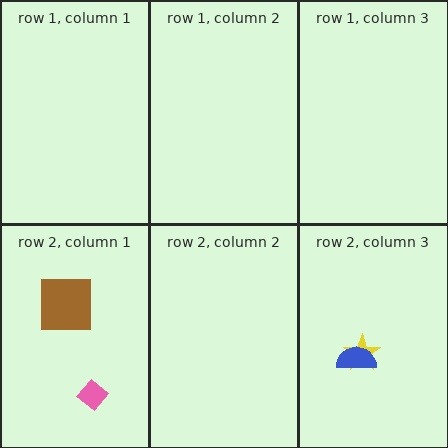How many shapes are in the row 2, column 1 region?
2.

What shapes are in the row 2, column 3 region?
The yellow star, the blue semicircle.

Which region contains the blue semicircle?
The row 2, column 3 region.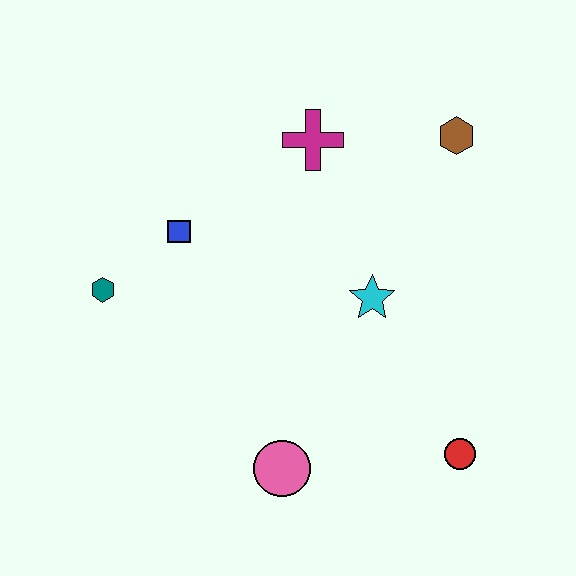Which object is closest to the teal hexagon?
The blue square is closest to the teal hexagon.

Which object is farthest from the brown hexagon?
The teal hexagon is farthest from the brown hexagon.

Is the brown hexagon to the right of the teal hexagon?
Yes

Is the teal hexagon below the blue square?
Yes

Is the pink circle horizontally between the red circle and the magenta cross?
No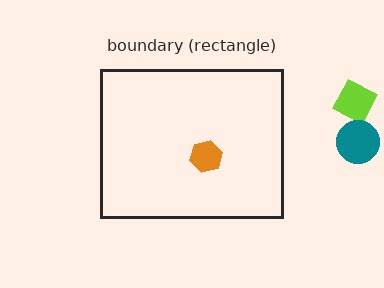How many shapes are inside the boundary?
1 inside, 2 outside.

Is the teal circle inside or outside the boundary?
Outside.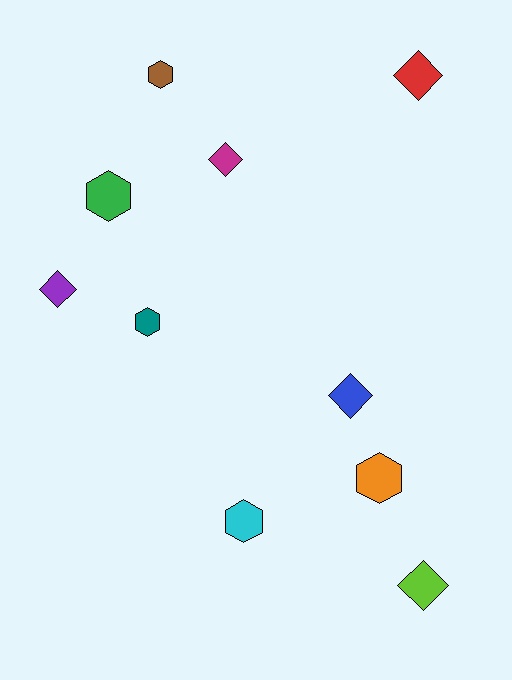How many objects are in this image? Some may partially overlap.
There are 10 objects.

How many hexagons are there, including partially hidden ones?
There are 5 hexagons.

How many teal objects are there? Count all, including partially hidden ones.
There is 1 teal object.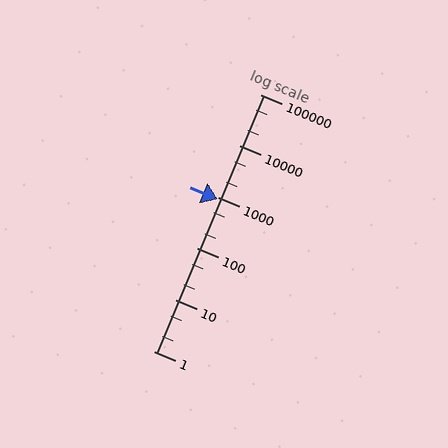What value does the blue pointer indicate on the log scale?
The pointer indicates approximately 920.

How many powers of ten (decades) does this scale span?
The scale spans 5 decades, from 1 to 100000.